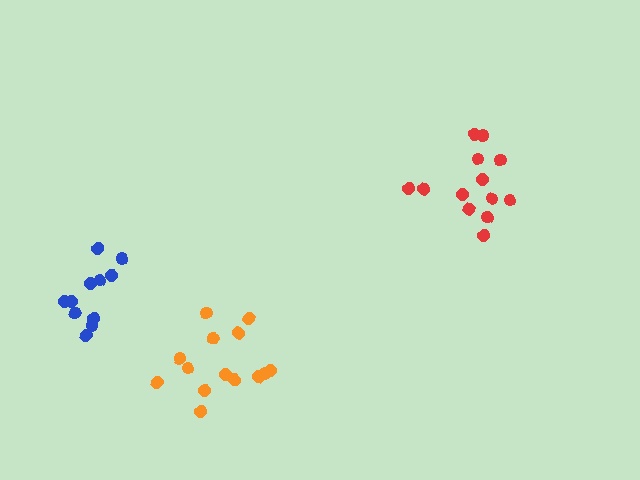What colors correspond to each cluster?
The clusters are colored: red, blue, orange.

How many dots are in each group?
Group 1: 13 dots, Group 2: 11 dots, Group 3: 14 dots (38 total).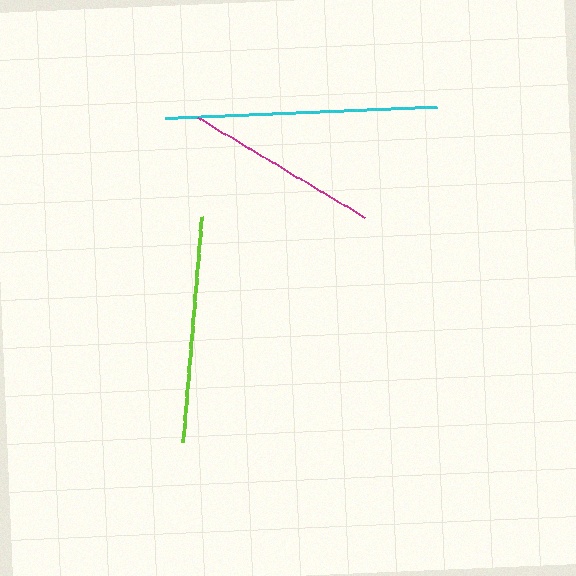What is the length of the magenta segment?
The magenta segment is approximately 194 pixels long.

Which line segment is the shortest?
The magenta line is the shortest at approximately 194 pixels.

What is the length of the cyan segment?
The cyan segment is approximately 273 pixels long.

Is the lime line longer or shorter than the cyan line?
The cyan line is longer than the lime line.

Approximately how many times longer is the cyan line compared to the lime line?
The cyan line is approximately 1.2 times the length of the lime line.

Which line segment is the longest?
The cyan line is the longest at approximately 273 pixels.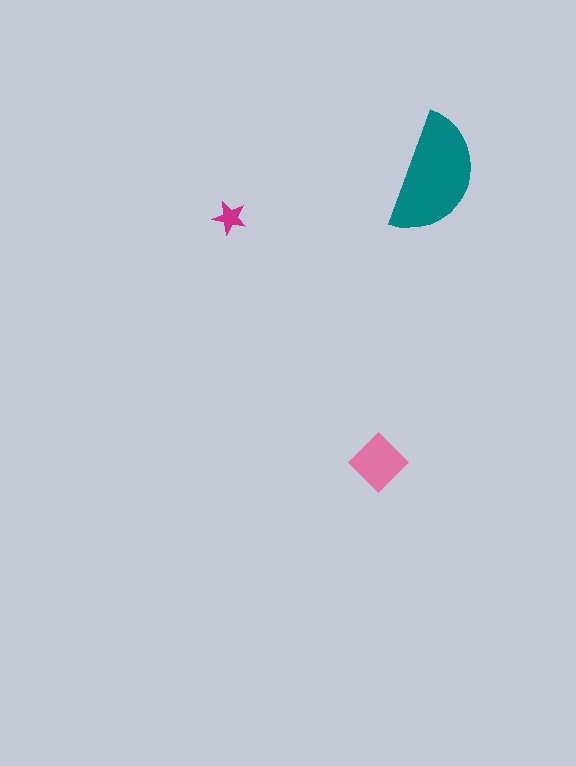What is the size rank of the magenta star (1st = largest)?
3rd.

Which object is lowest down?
The pink diamond is bottommost.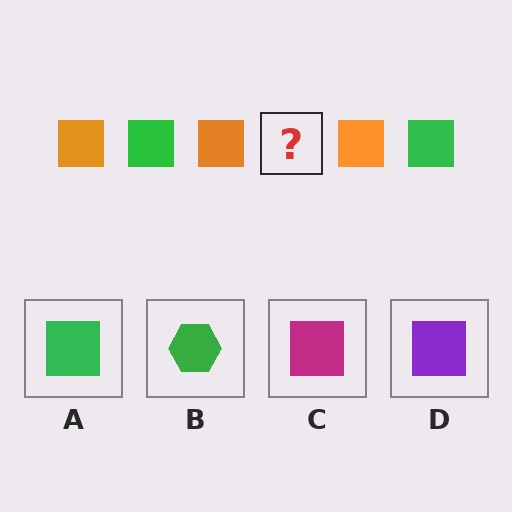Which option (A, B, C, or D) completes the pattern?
A.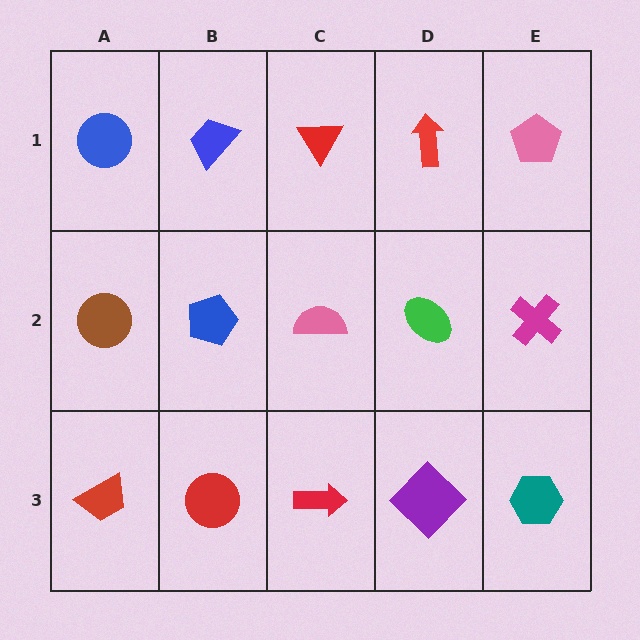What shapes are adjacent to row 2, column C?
A red triangle (row 1, column C), a red arrow (row 3, column C), a blue pentagon (row 2, column B), a green ellipse (row 2, column D).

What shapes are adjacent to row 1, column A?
A brown circle (row 2, column A), a blue trapezoid (row 1, column B).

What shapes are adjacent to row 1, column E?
A magenta cross (row 2, column E), a red arrow (row 1, column D).